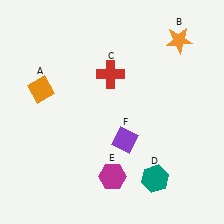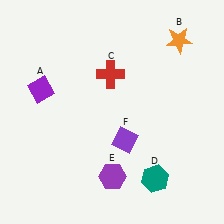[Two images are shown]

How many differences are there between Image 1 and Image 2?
There are 2 differences between the two images.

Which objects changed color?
A changed from orange to purple. E changed from magenta to purple.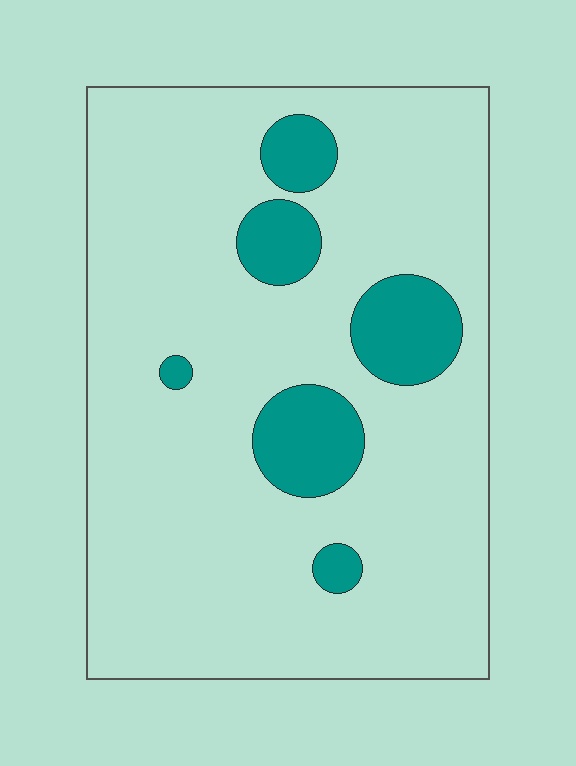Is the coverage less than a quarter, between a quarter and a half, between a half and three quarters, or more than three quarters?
Less than a quarter.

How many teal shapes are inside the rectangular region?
6.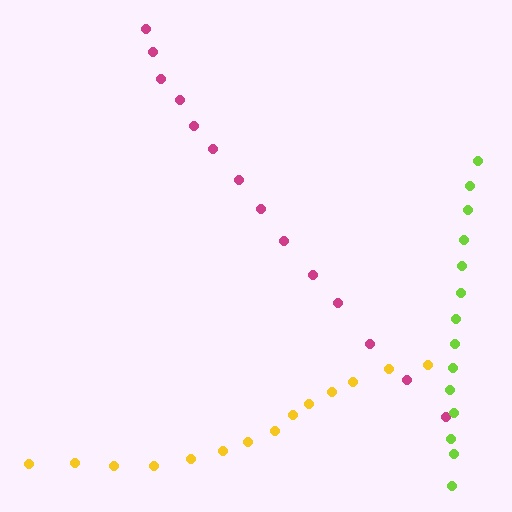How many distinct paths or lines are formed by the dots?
There are 3 distinct paths.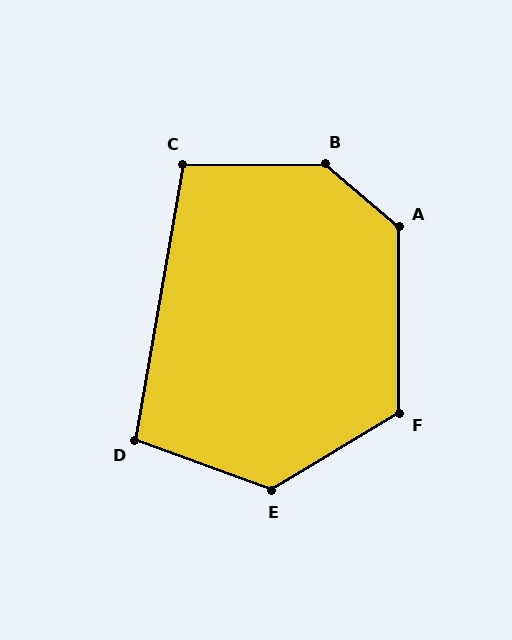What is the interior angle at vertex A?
Approximately 130 degrees (obtuse).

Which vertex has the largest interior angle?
B, at approximately 139 degrees.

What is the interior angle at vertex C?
Approximately 101 degrees (obtuse).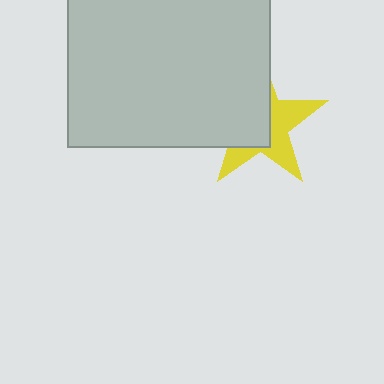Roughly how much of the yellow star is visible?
About half of it is visible (roughly 46%).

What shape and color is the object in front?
The object in front is a light gray square.